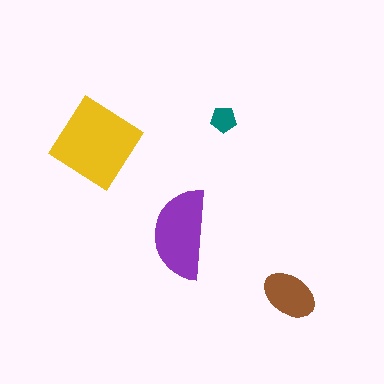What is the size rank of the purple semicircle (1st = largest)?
2nd.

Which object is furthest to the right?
The brown ellipse is rightmost.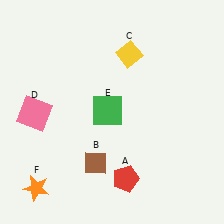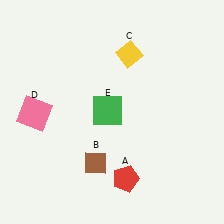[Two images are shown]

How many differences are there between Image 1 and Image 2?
There is 1 difference between the two images.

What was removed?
The orange star (F) was removed in Image 2.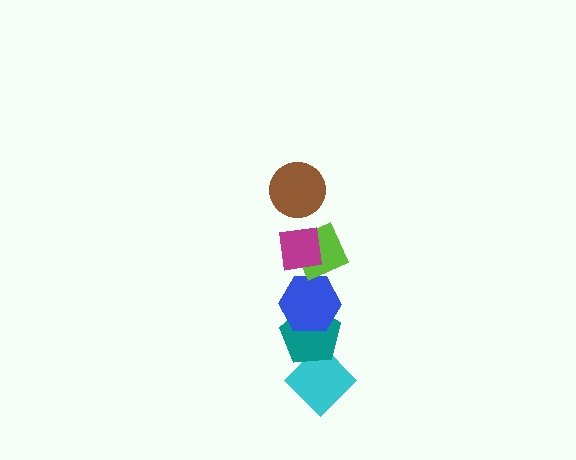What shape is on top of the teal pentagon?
The blue hexagon is on top of the teal pentagon.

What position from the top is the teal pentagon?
The teal pentagon is 5th from the top.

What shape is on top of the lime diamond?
The magenta square is on top of the lime diamond.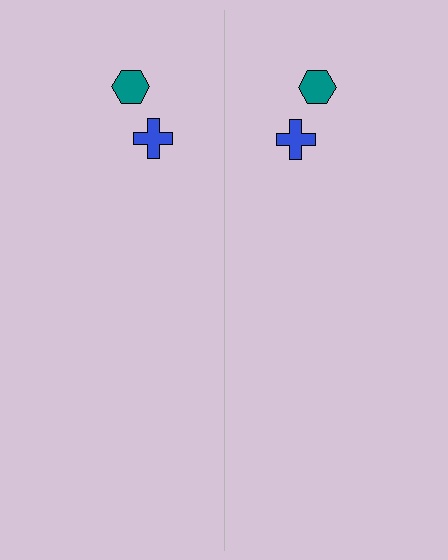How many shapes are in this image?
There are 4 shapes in this image.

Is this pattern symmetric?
Yes, this pattern has bilateral (reflection) symmetry.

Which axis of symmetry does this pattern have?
The pattern has a vertical axis of symmetry running through the center of the image.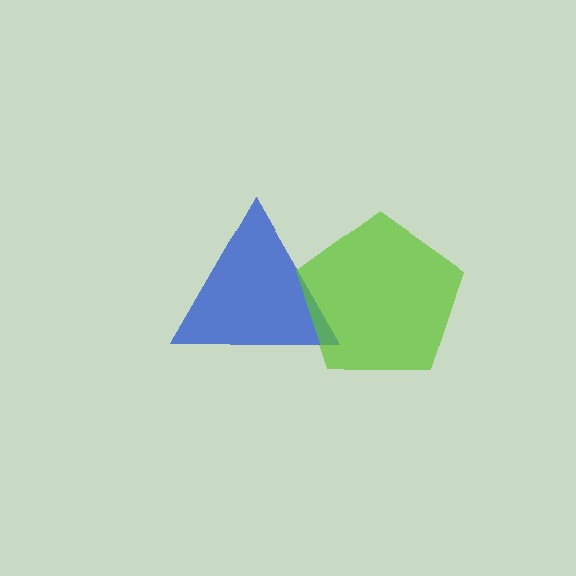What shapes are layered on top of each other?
The layered shapes are: a blue triangle, a lime pentagon.